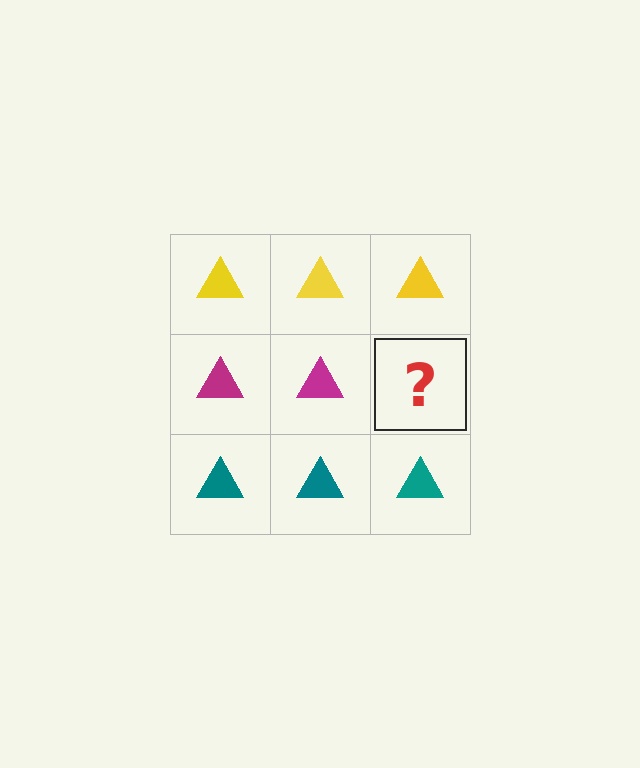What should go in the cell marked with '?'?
The missing cell should contain a magenta triangle.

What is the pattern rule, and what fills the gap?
The rule is that each row has a consistent color. The gap should be filled with a magenta triangle.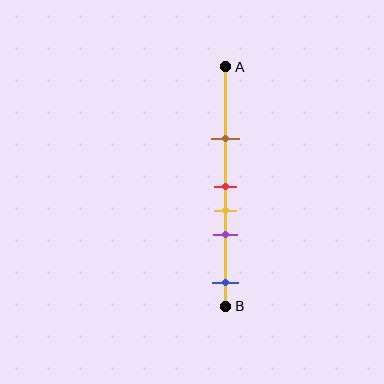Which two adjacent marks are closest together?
The red and yellow marks are the closest adjacent pair.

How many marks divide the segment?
There are 5 marks dividing the segment.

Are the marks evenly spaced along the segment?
No, the marks are not evenly spaced.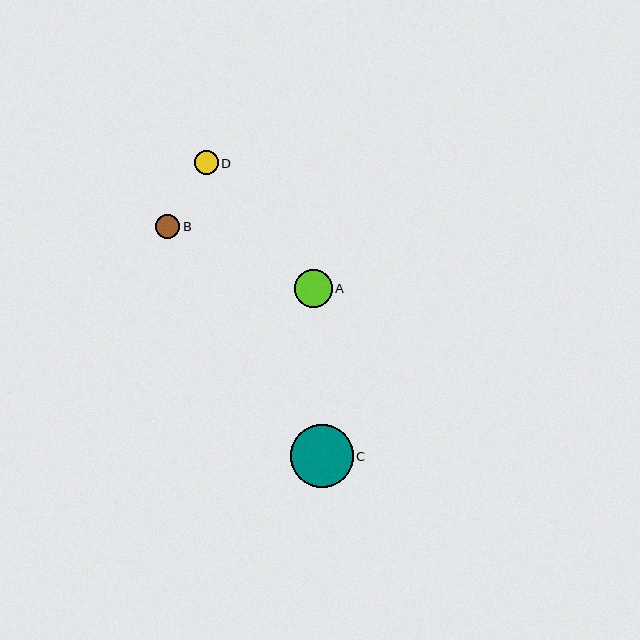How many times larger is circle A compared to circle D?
Circle A is approximately 1.6 times the size of circle D.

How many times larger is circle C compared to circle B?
Circle C is approximately 2.6 times the size of circle B.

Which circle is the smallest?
Circle B is the smallest with a size of approximately 24 pixels.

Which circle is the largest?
Circle C is the largest with a size of approximately 63 pixels.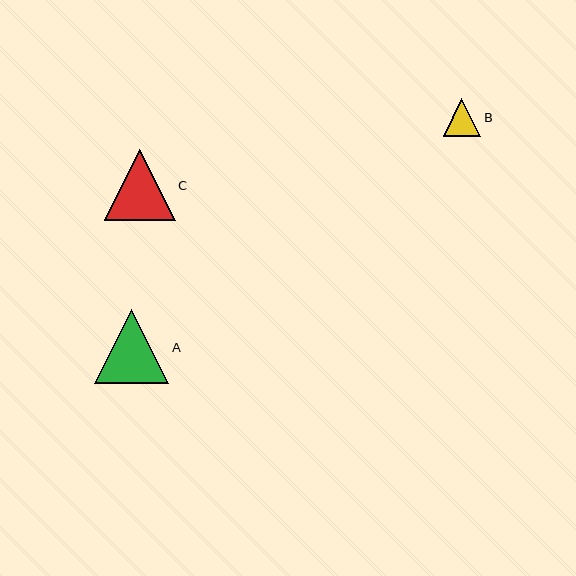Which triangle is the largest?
Triangle A is the largest with a size of approximately 74 pixels.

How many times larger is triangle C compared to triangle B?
Triangle C is approximately 1.9 times the size of triangle B.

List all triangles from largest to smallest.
From largest to smallest: A, C, B.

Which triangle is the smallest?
Triangle B is the smallest with a size of approximately 38 pixels.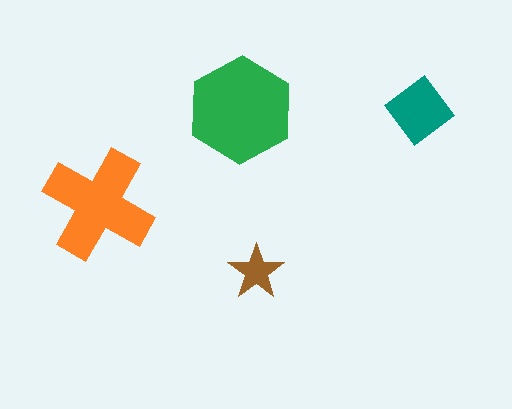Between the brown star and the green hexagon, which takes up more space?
The green hexagon.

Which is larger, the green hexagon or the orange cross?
The green hexagon.